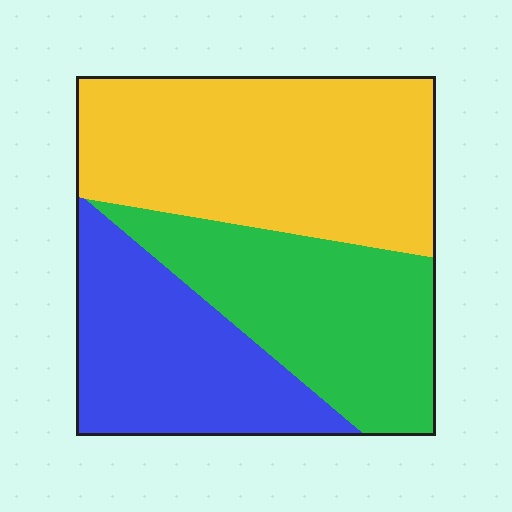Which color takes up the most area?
Yellow, at roughly 40%.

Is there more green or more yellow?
Yellow.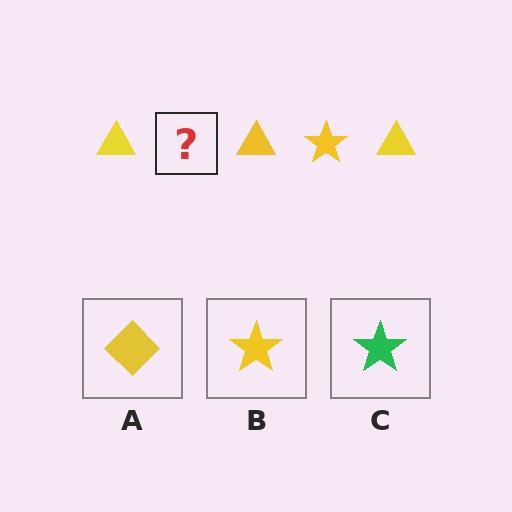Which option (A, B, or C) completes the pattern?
B.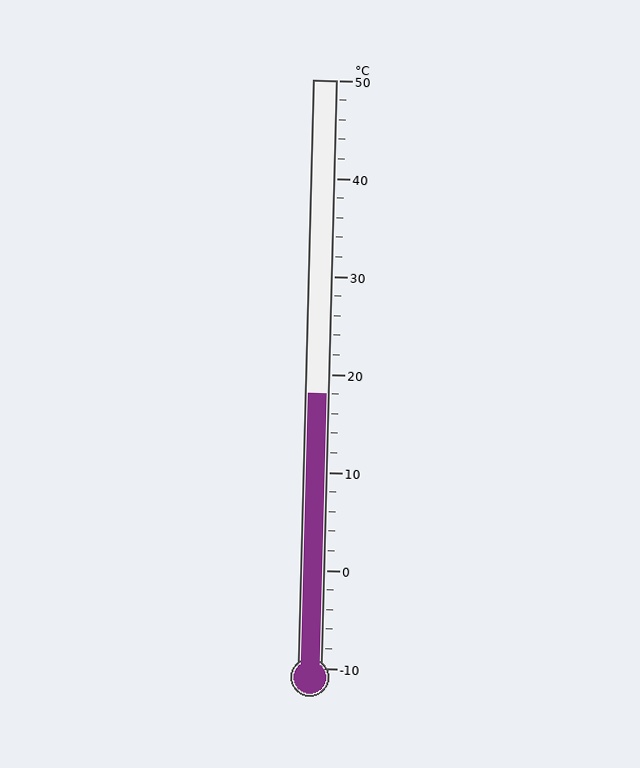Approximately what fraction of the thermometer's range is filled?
The thermometer is filled to approximately 45% of its range.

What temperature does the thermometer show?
The thermometer shows approximately 18°C.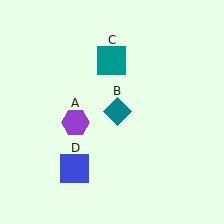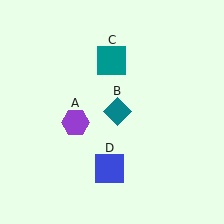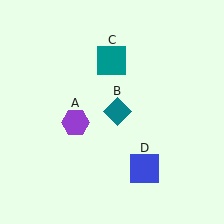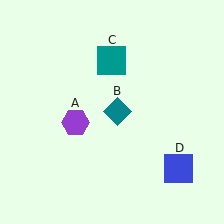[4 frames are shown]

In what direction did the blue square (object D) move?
The blue square (object D) moved right.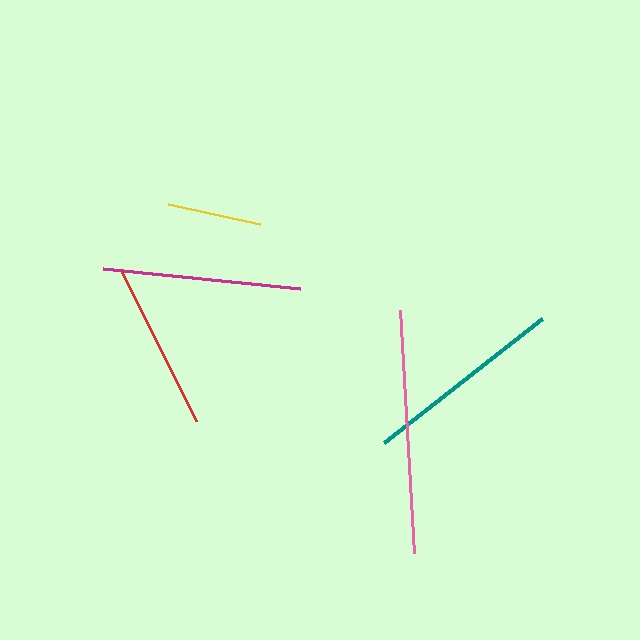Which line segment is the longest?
The pink line is the longest at approximately 243 pixels.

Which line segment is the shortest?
The yellow line is the shortest at approximately 94 pixels.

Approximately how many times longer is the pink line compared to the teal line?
The pink line is approximately 1.2 times the length of the teal line.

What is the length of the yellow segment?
The yellow segment is approximately 94 pixels long.